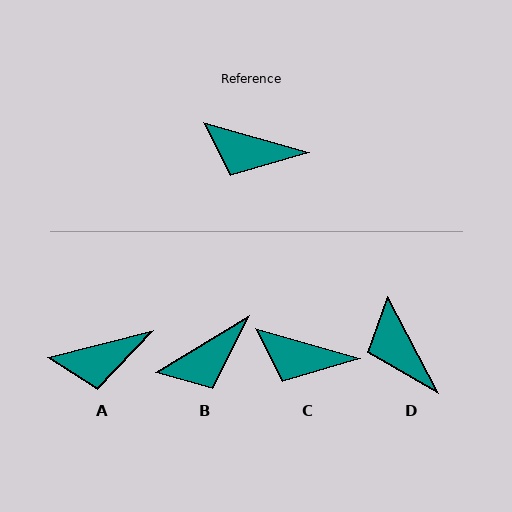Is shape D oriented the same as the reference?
No, it is off by about 46 degrees.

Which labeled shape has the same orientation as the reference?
C.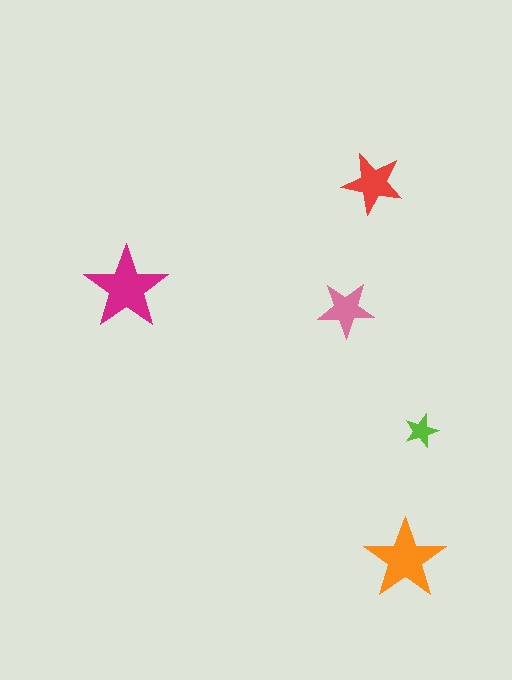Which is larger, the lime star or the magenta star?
The magenta one.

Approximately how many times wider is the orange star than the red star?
About 1.5 times wider.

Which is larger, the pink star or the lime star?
The pink one.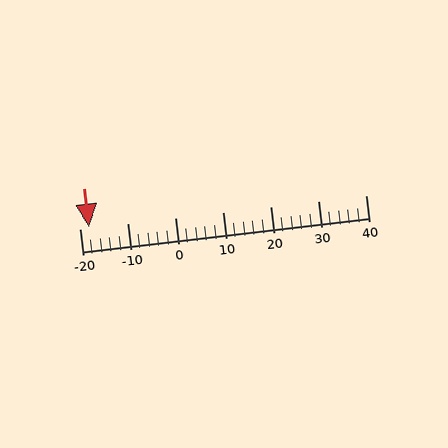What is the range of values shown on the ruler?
The ruler shows values from -20 to 40.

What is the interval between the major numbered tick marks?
The major tick marks are spaced 10 units apart.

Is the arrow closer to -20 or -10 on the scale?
The arrow is closer to -20.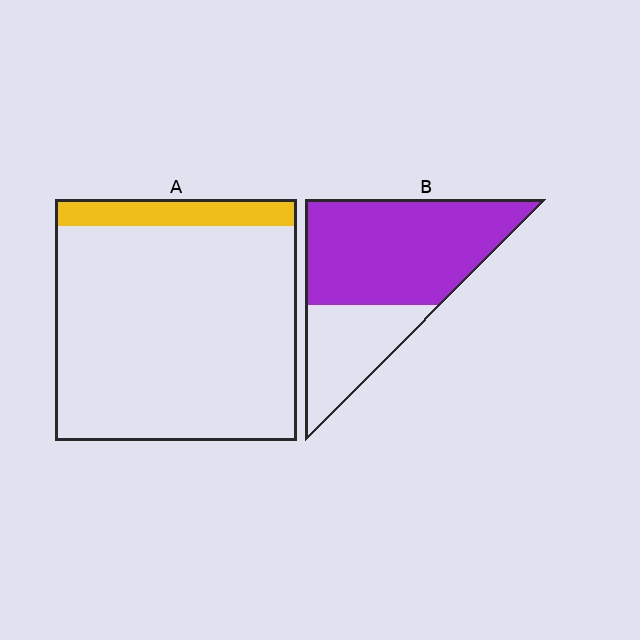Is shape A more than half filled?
No.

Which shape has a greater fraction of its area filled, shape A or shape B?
Shape B.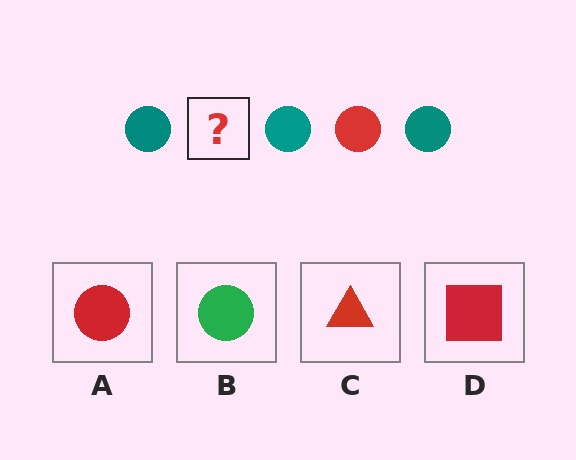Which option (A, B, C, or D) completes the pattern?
A.